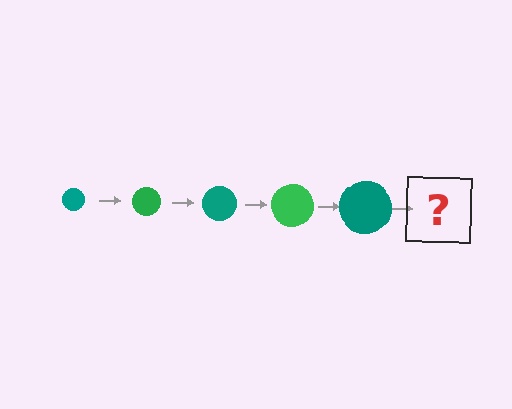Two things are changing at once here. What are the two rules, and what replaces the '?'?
The two rules are that the circle grows larger each step and the color cycles through teal and green. The '?' should be a green circle, larger than the previous one.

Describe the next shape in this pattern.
It should be a green circle, larger than the previous one.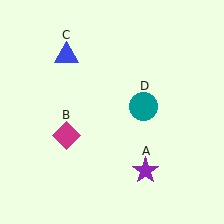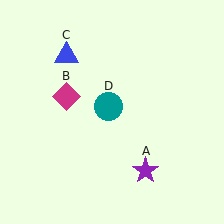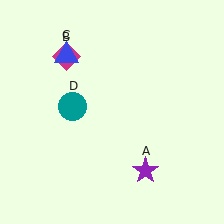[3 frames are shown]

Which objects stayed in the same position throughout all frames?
Purple star (object A) and blue triangle (object C) remained stationary.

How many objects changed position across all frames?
2 objects changed position: magenta diamond (object B), teal circle (object D).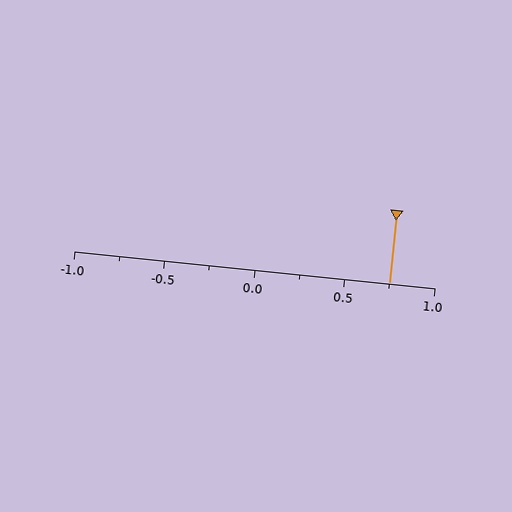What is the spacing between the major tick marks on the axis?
The major ticks are spaced 0.5 apart.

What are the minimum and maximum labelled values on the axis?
The axis runs from -1.0 to 1.0.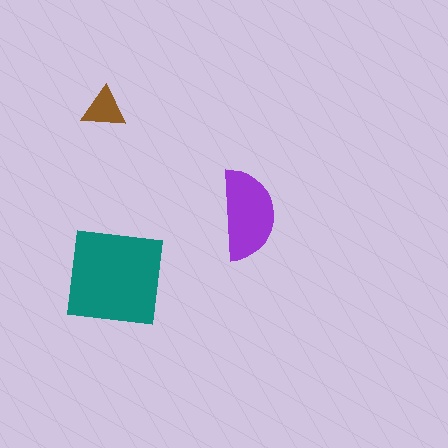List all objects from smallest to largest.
The brown triangle, the purple semicircle, the teal square.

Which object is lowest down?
The teal square is bottommost.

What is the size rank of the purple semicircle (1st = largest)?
2nd.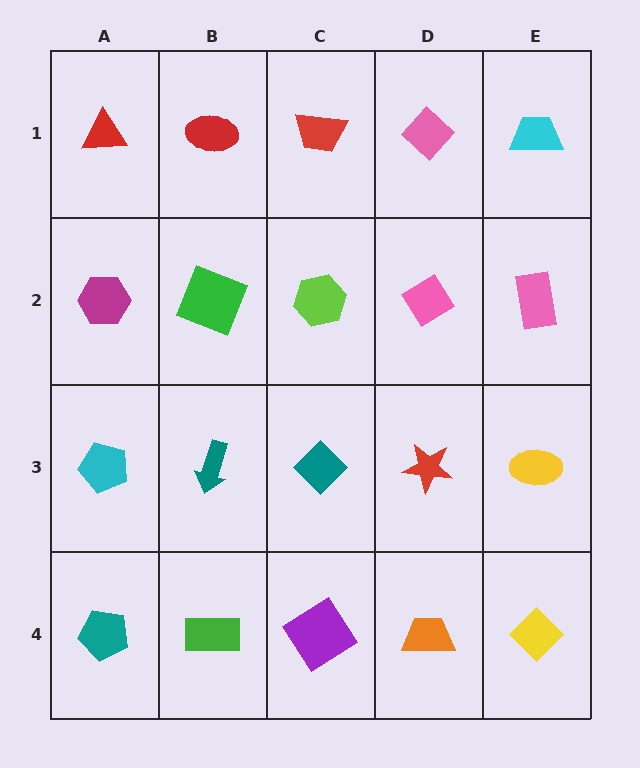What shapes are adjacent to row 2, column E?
A cyan trapezoid (row 1, column E), a yellow ellipse (row 3, column E), a pink diamond (row 2, column D).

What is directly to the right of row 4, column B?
A purple diamond.